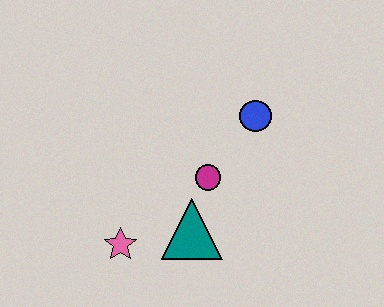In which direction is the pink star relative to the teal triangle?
The pink star is to the left of the teal triangle.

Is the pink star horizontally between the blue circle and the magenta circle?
No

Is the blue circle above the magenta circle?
Yes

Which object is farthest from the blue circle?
The pink star is farthest from the blue circle.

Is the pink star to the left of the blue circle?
Yes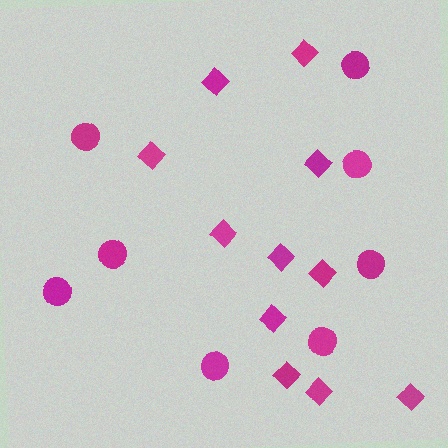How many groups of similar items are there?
There are 2 groups: one group of circles (8) and one group of diamonds (11).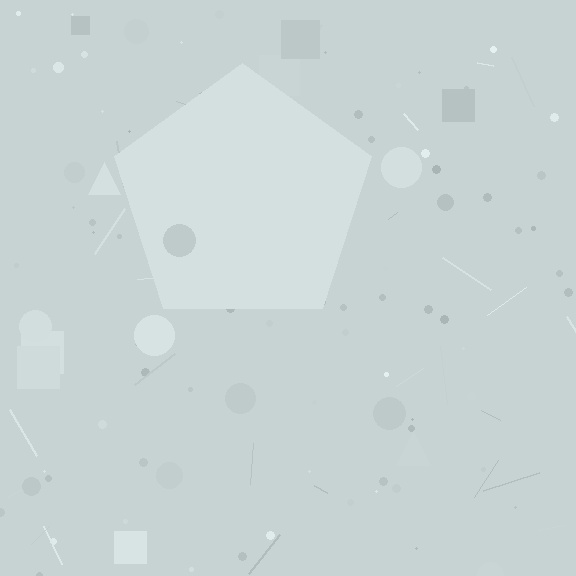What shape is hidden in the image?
A pentagon is hidden in the image.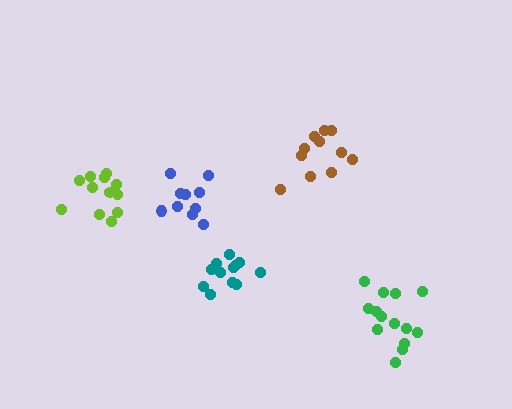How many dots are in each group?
Group 1: 12 dots, Group 2: 12 dots, Group 3: 11 dots, Group 4: 14 dots, Group 5: 10 dots (59 total).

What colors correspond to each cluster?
The clusters are colored: teal, lime, brown, green, blue.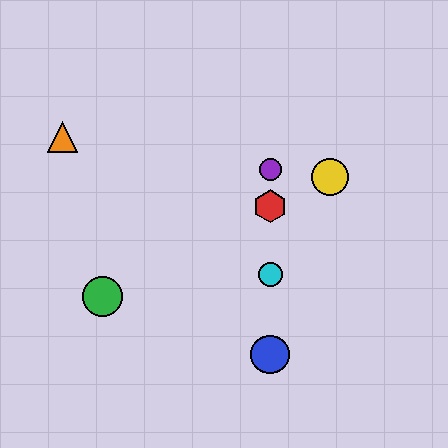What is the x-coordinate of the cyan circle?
The cyan circle is at x≈270.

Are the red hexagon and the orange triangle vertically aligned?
No, the red hexagon is at x≈270 and the orange triangle is at x≈63.